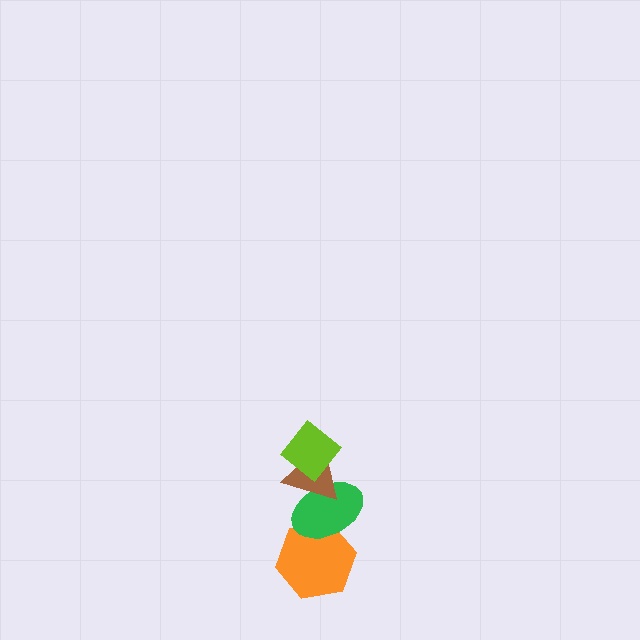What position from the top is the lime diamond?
The lime diamond is 1st from the top.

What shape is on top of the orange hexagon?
The green ellipse is on top of the orange hexagon.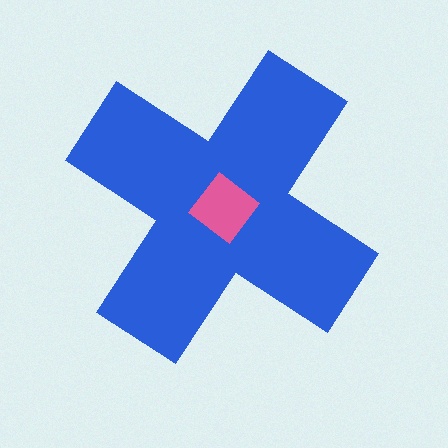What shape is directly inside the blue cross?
The pink diamond.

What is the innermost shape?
The pink diamond.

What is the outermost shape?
The blue cross.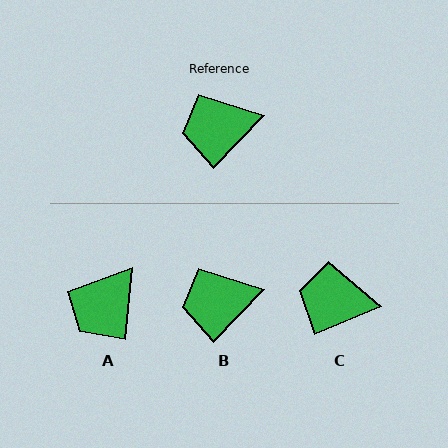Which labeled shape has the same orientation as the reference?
B.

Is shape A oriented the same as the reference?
No, it is off by about 38 degrees.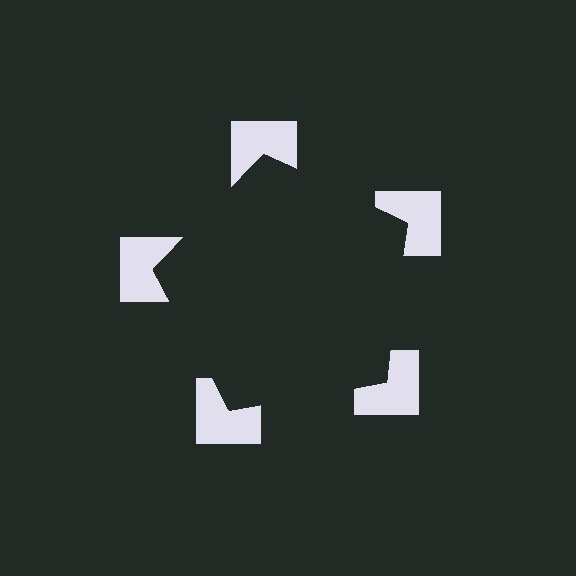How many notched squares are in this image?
There are 5 — one at each vertex of the illusory pentagon.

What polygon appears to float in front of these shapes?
An illusory pentagon — its edges are inferred from the aligned wedge cuts in the notched squares, not physically drawn.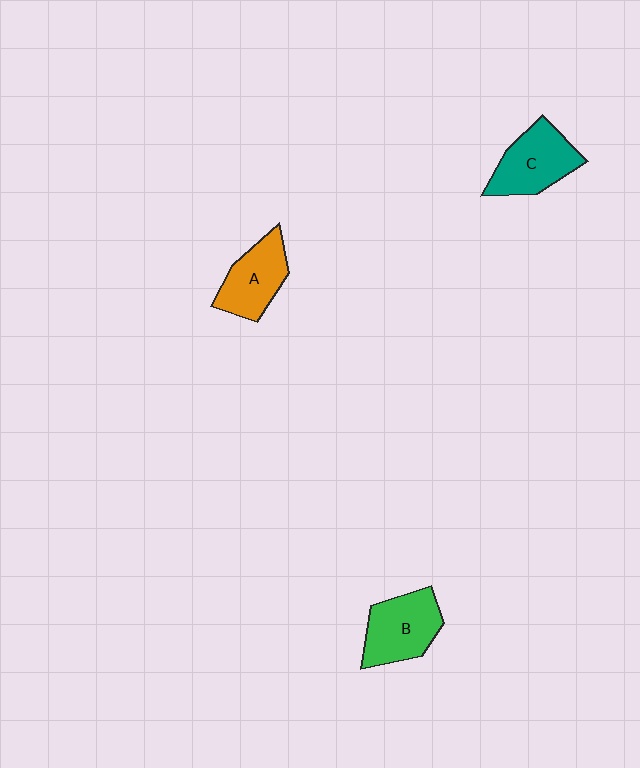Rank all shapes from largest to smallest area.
From largest to smallest: B (green), C (teal), A (orange).